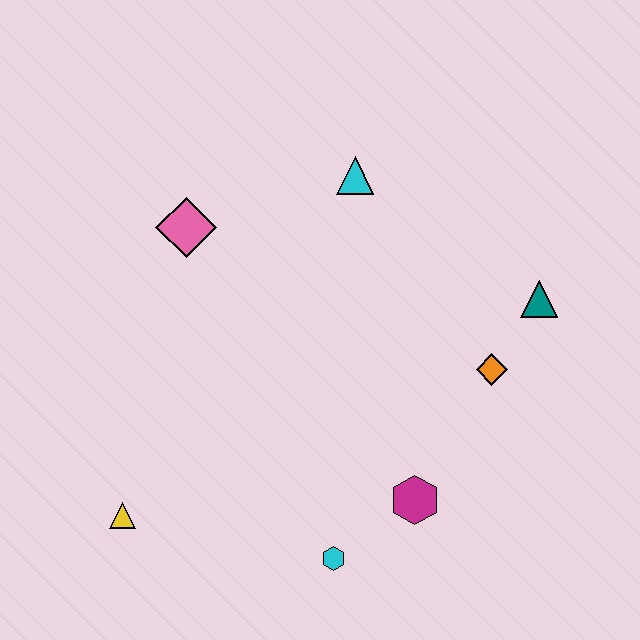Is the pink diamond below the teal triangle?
No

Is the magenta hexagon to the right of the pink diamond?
Yes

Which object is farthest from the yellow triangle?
The teal triangle is farthest from the yellow triangle.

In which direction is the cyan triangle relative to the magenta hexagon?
The cyan triangle is above the magenta hexagon.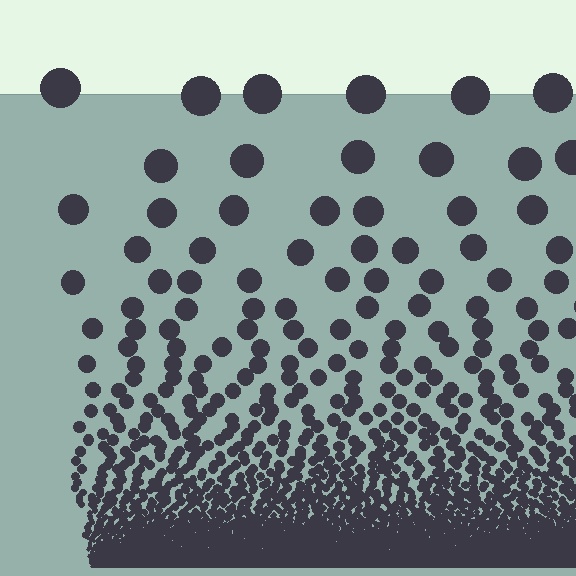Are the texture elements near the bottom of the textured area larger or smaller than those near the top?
Smaller. The gradient is inverted — elements near the bottom are smaller and denser.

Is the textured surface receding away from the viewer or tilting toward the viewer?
The surface appears to tilt toward the viewer. Texture elements get larger and sparser toward the top.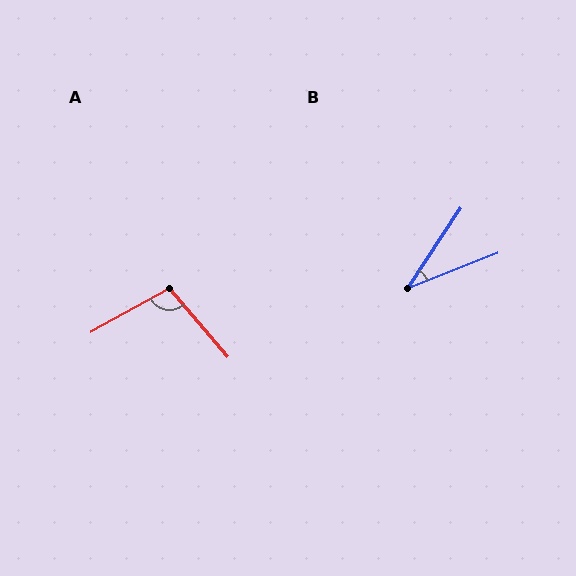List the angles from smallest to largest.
B (35°), A (102°).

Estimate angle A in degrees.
Approximately 102 degrees.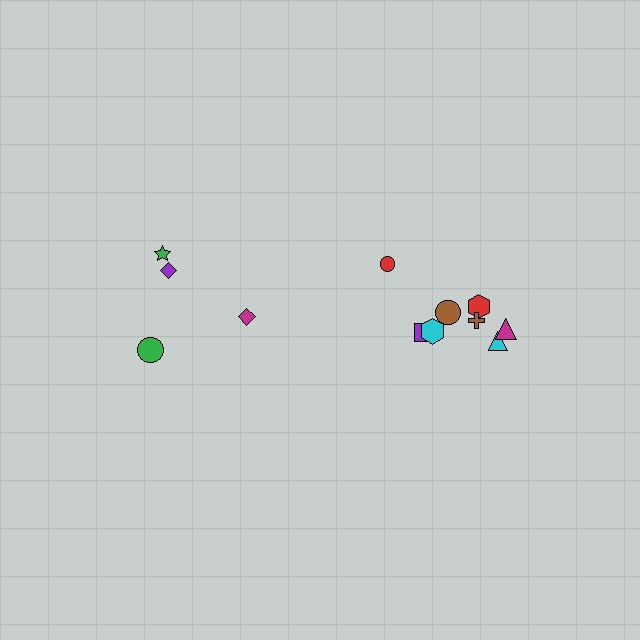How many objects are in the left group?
There are 4 objects.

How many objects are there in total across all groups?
There are 12 objects.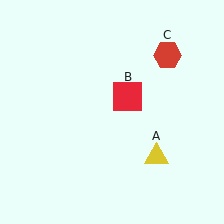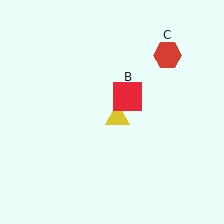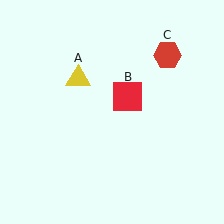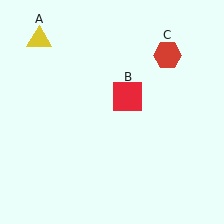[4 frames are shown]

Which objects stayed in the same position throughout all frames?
Red square (object B) and red hexagon (object C) remained stationary.